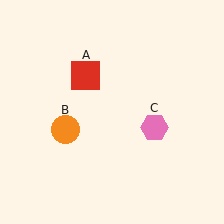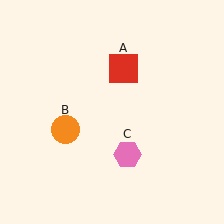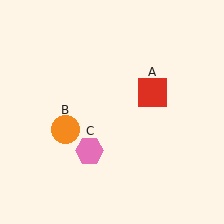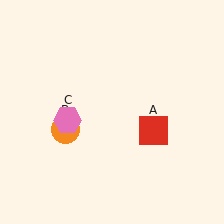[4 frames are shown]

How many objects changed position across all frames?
2 objects changed position: red square (object A), pink hexagon (object C).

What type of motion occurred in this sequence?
The red square (object A), pink hexagon (object C) rotated clockwise around the center of the scene.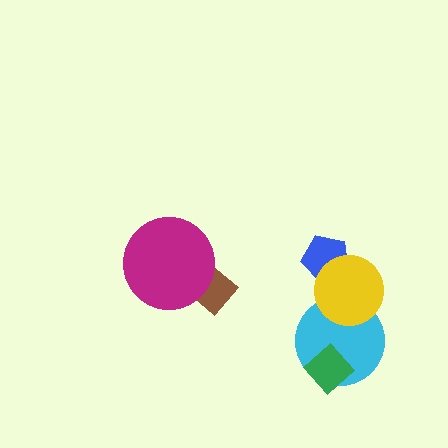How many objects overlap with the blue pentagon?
1 object overlaps with the blue pentagon.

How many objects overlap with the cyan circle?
2 objects overlap with the cyan circle.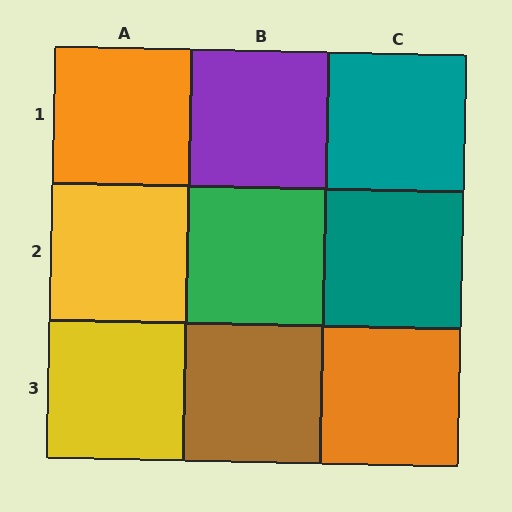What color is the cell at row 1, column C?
Teal.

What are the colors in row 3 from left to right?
Yellow, brown, orange.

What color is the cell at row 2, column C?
Teal.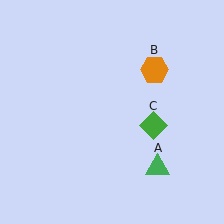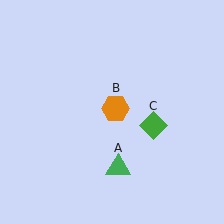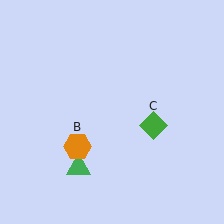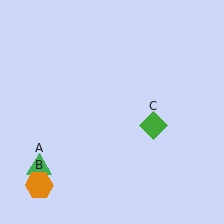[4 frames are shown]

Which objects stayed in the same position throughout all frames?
Green diamond (object C) remained stationary.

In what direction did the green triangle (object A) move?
The green triangle (object A) moved left.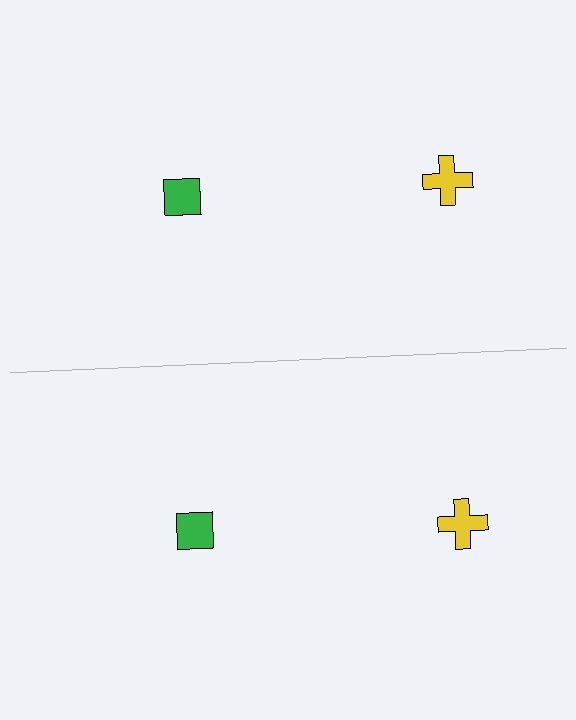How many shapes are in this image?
There are 4 shapes in this image.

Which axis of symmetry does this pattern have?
The pattern has a horizontal axis of symmetry running through the center of the image.